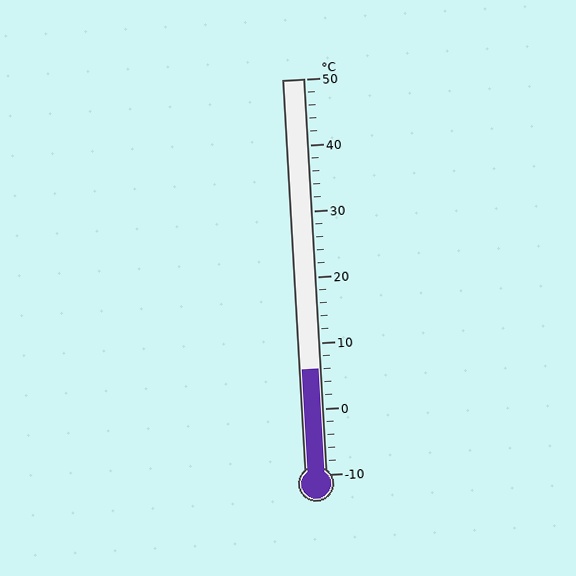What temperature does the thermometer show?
The thermometer shows approximately 6°C.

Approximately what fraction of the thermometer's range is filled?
The thermometer is filled to approximately 25% of its range.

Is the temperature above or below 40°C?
The temperature is below 40°C.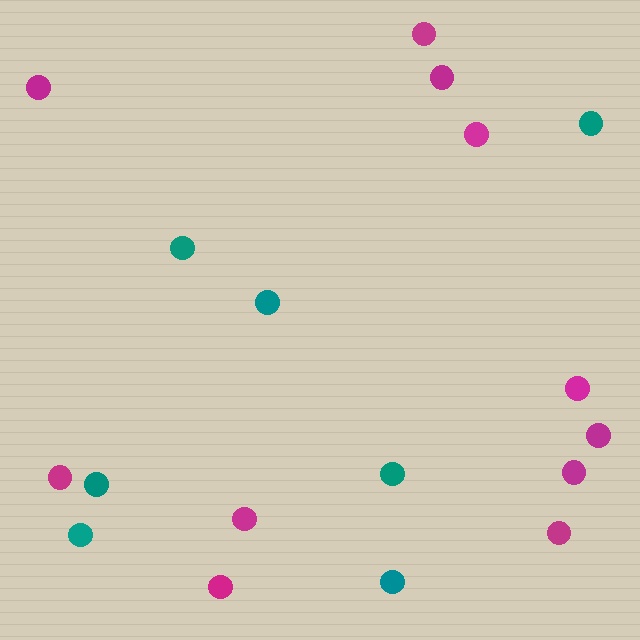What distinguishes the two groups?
There are 2 groups: one group of teal circles (7) and one group of magenta circles (11).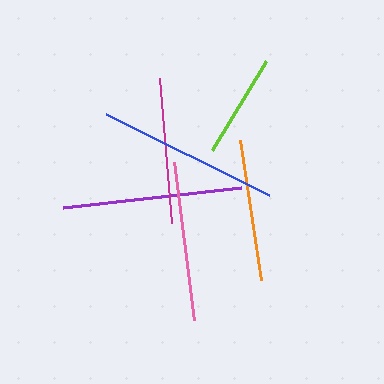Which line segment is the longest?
The blue line is the longest at approximately 182 pixels.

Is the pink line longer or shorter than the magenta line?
The pink line is longer than the magenta line.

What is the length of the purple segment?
The purple segment is approximately 179 pixels long.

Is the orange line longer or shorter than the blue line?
The blue line is longer than the orange line.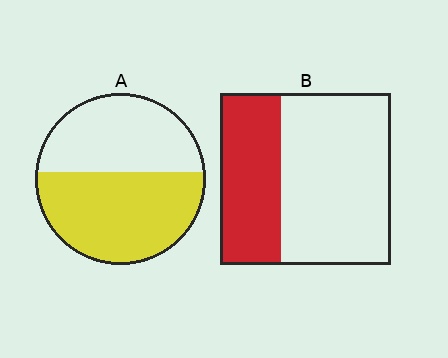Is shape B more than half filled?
No.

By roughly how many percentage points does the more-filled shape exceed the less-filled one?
By roughly 20 percentage points (A over B).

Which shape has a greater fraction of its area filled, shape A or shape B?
Shape A.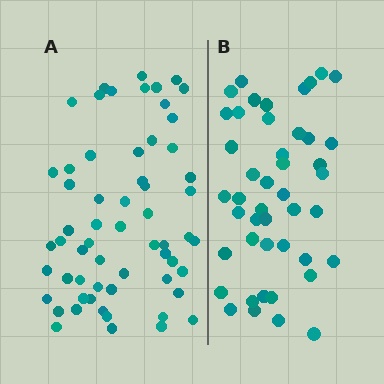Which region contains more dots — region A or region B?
Region A (the left region) has more dots.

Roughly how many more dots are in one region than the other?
Region A has approximately 15 more dots than region B.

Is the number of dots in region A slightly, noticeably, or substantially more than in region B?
Region A has noticeably more, but not dramatically so. The ratio is roughly 1.3 to 1.